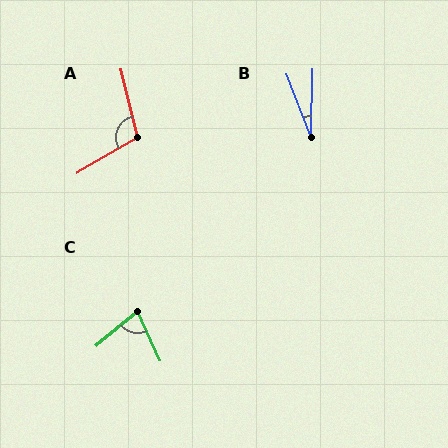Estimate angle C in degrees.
Approximately 74 degrees.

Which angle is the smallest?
B, at approximately 23 degrees.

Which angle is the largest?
A, at approximately 107 degrees.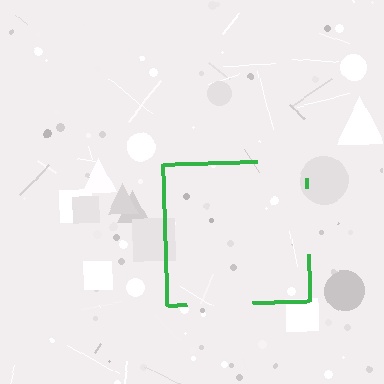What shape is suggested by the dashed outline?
The dashed outline suggests a square.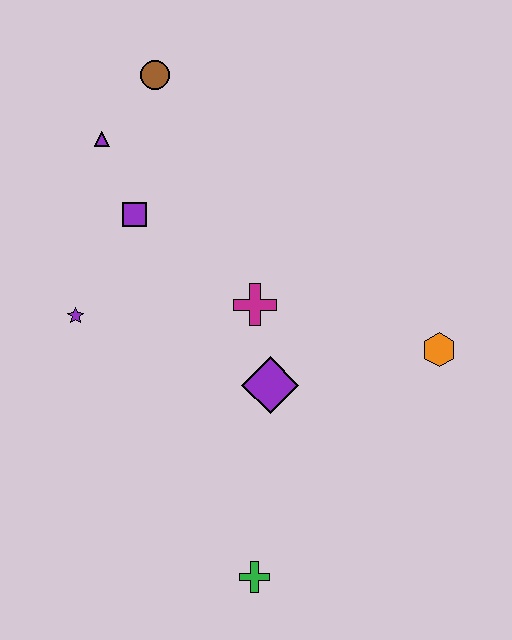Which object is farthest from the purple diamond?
The brown circle is farthest from the purple diamond.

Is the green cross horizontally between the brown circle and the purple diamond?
Yes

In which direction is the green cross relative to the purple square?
The green cross is below the purple square.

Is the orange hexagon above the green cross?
Yes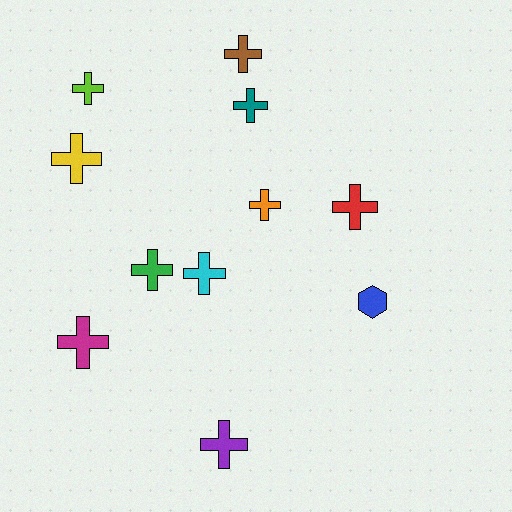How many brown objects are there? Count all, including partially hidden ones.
There is 1 brown object.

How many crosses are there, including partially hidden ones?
There are 10 crosses.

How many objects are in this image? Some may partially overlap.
There are 11 objects.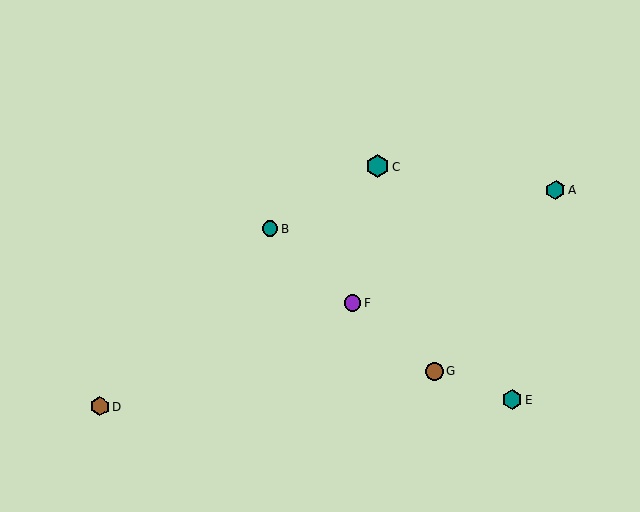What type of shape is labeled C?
Shape C is a teal hexagon.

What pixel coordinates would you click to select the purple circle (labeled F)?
Click at (352, 303) to select the purple circle F.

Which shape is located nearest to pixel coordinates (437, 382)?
The brown circle (labeled G) at (434, 371) is nearest to that location.